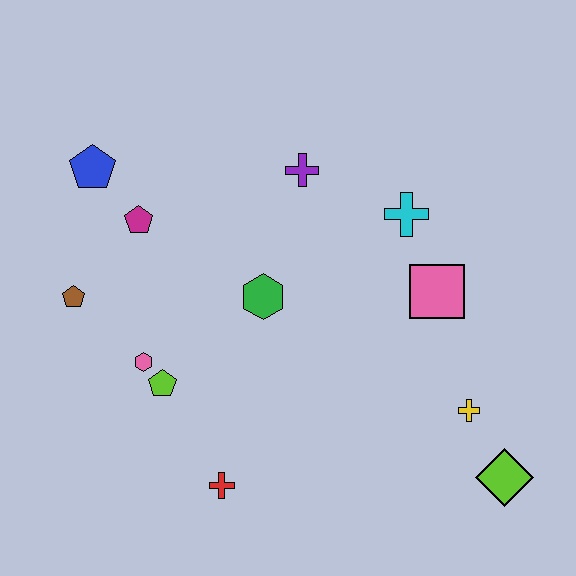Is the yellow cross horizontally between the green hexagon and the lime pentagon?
No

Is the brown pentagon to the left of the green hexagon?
Yes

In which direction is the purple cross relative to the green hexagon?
The purple cross is above the green hexagon.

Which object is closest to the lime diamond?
The yellow cross is closest to the lime diamond.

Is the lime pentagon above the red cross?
Yes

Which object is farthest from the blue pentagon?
The lime diamond is farthest from the blue pentagon.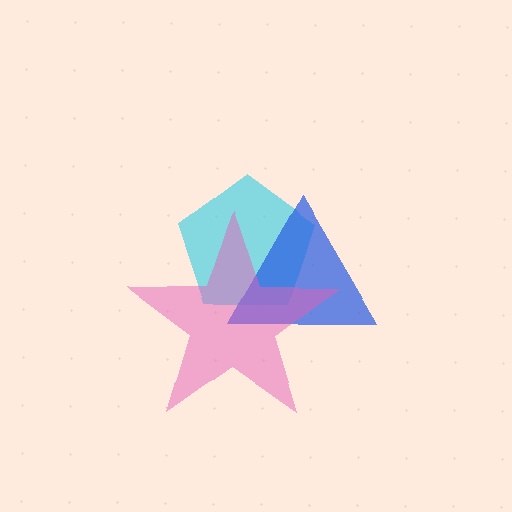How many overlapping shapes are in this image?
There are 3 overlapping shapes in the image.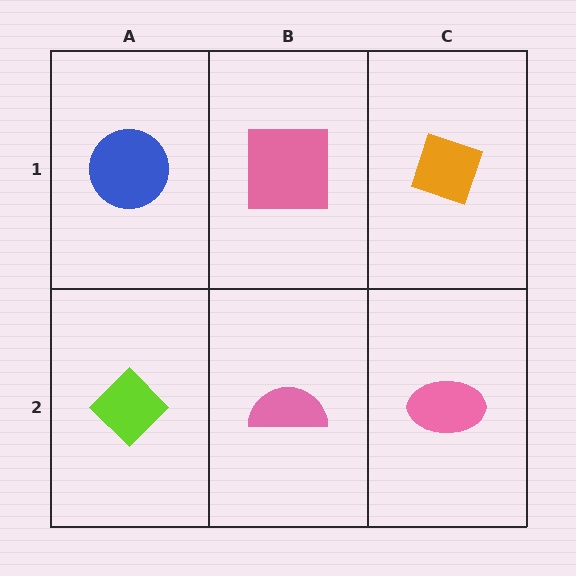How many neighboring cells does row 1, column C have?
2.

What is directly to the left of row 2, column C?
A pink semicircle.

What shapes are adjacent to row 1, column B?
A pink semicircle (row 2, column B), a blue circle (row 1, column A), an orange diamond (row 1, column C).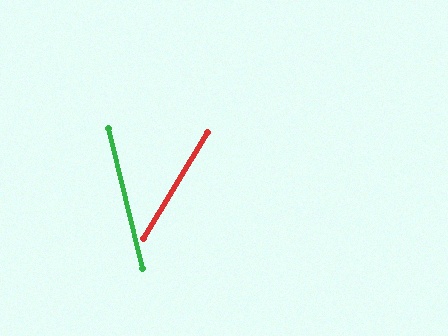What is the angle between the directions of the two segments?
Approximately 45 degrees.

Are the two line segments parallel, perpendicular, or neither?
Neither parallel nor perpendicular — they differ by about 45°.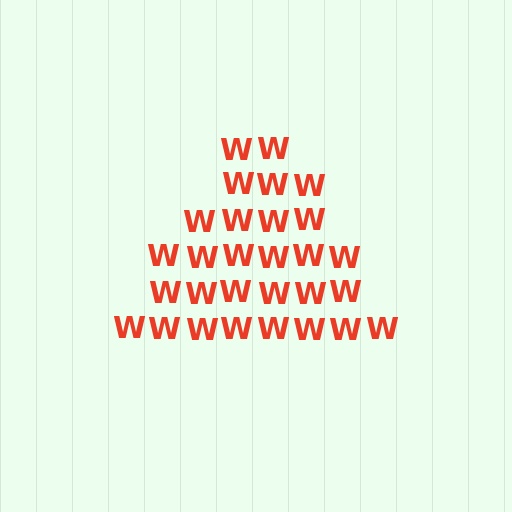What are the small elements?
The small elements are letter W's.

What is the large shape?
The large shape is a triangle.